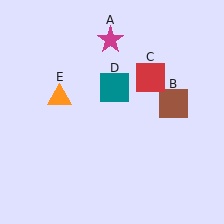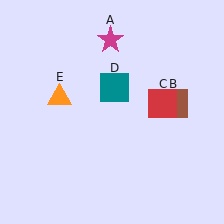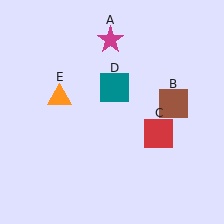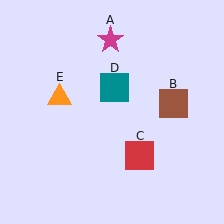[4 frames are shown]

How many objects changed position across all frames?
1 object changed position: red square (object C).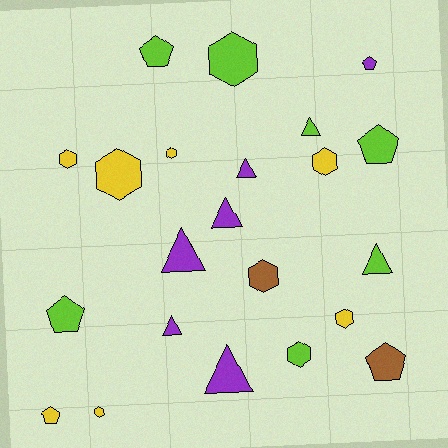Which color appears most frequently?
Yellow, with 7 objects.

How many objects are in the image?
There are 22 objects.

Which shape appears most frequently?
Hexagon, with 9 objects.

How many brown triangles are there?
There are no brown triangles.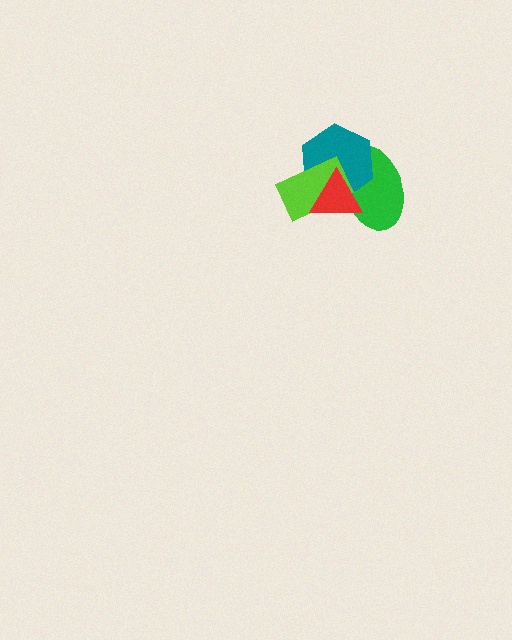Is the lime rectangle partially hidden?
Yes, it is partially covered by another shape.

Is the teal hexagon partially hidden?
Yes, it is partially covered by another shape.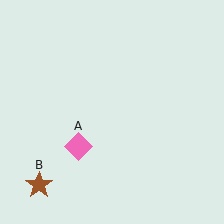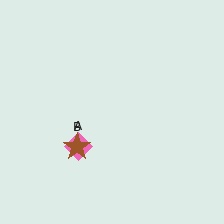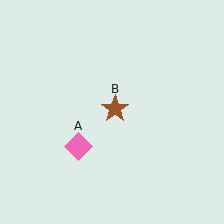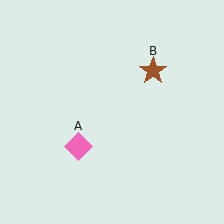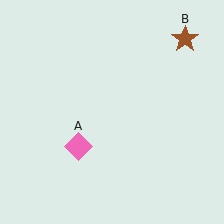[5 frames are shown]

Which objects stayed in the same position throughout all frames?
Pink diamond (object A) remained stationary.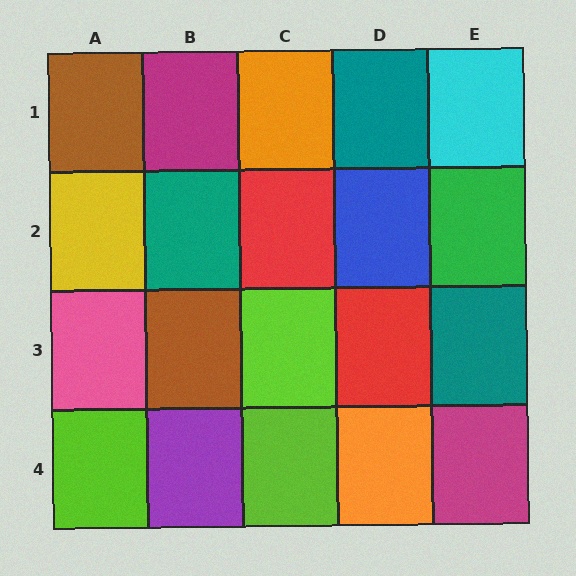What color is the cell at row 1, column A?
Brown.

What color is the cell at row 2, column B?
Teal.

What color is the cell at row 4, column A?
Lime.